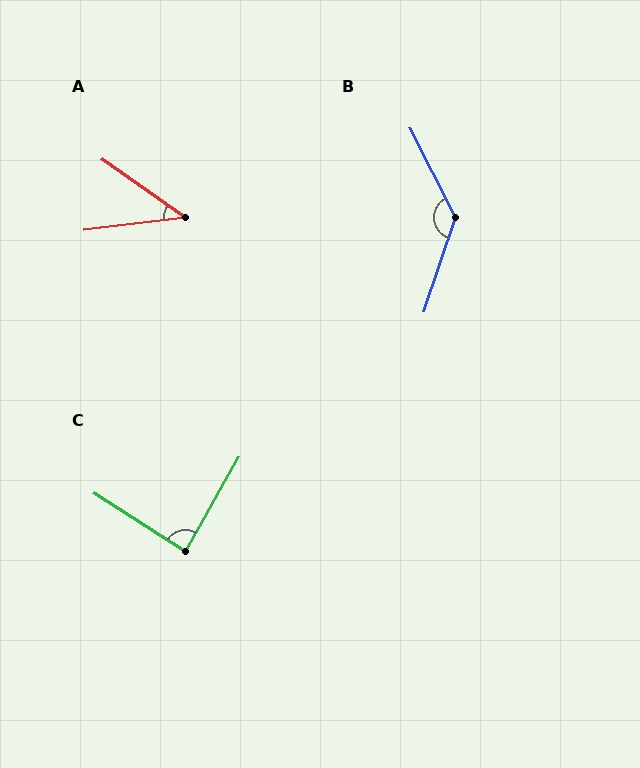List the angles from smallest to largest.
A (42°), C (87°), B (135°).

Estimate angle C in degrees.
Approximately 87 degrees.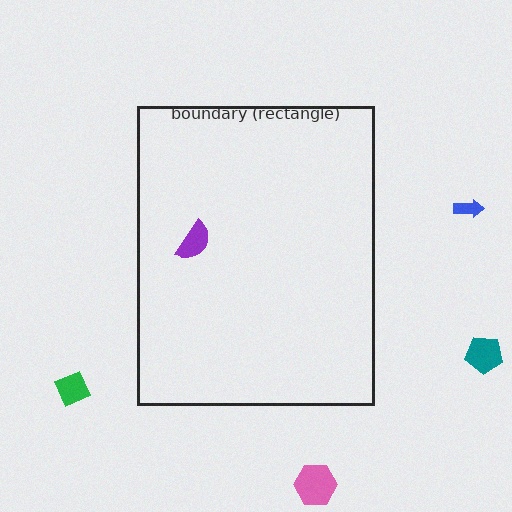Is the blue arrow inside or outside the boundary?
Outside.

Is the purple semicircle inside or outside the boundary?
Inside.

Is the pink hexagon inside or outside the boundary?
Outside.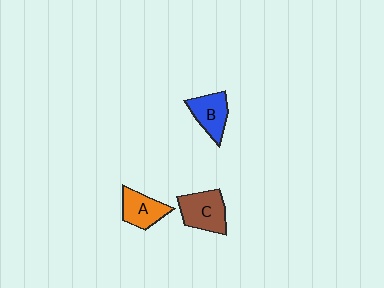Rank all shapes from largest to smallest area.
From largest to smallest: C (brown), B (blue), A (orange).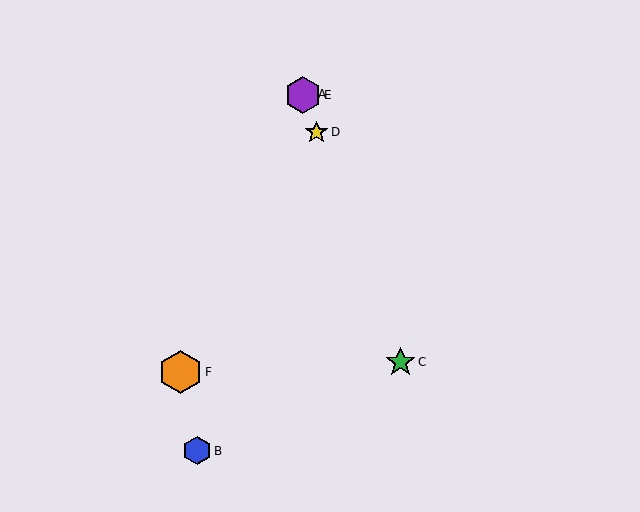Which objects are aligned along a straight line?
Objects A, C, D, E are aligned along a straight line.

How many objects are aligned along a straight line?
4 objects (A, C, D, E) are aligned along a straight line.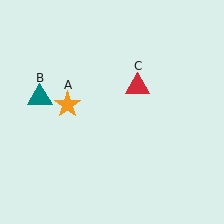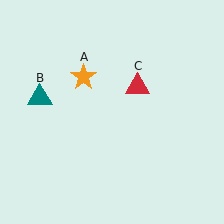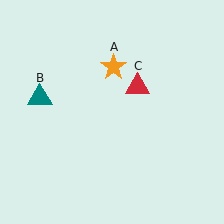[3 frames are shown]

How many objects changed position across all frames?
1 object changed position: orange star (object A).